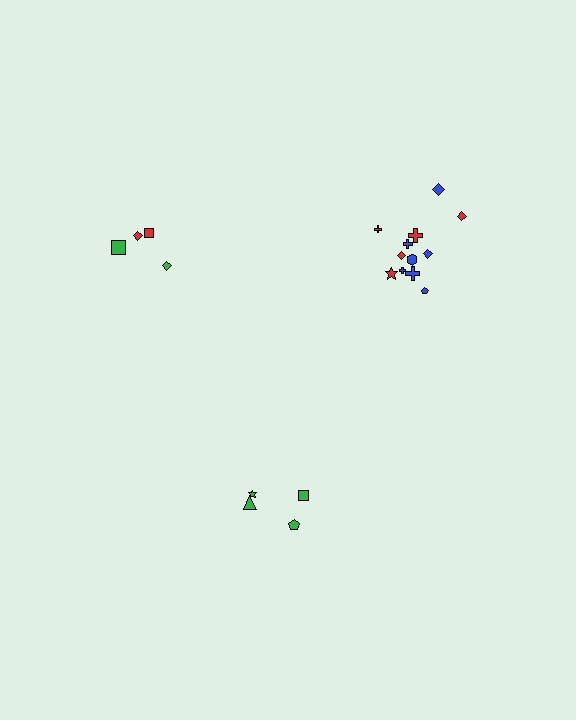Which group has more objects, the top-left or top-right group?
The top-right group.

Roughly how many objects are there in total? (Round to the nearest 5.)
Roughly 20 objects in total.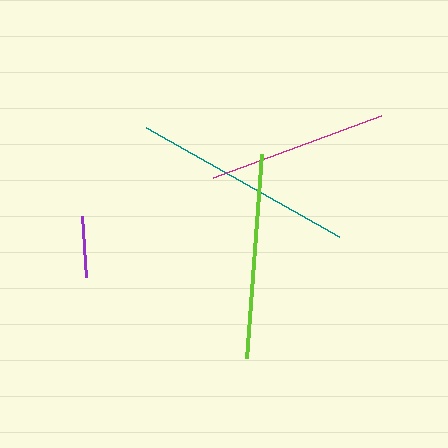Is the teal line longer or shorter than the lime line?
The teal line is longer than the lime line.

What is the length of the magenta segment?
The magenta segment is approximately 179 pixels long.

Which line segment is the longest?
The teal line is the longest at approximately 221 pixels.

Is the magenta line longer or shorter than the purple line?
The magenta line is longer than the purple line.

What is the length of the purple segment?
The purple segment is approximately 61 pixels long.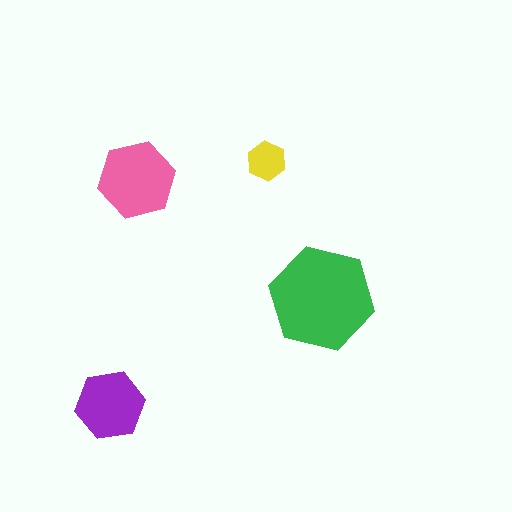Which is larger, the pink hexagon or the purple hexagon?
The pink one.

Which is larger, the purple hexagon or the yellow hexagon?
The purple one.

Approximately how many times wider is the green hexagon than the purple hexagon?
About 1.5 times wider.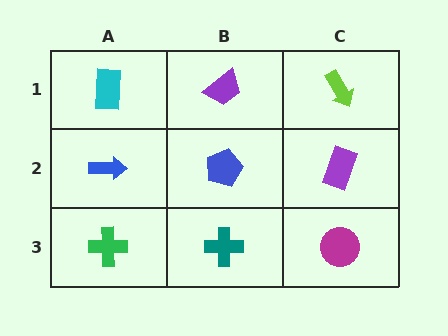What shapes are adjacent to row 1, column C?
A purple rectangle (row 2, column C), a purple trapezoid (row 1, column B).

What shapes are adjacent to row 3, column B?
A blue pentagon (row 2, column B), a green cross (row 3, column A), a magenta circle (row 3, column C).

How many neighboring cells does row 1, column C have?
2.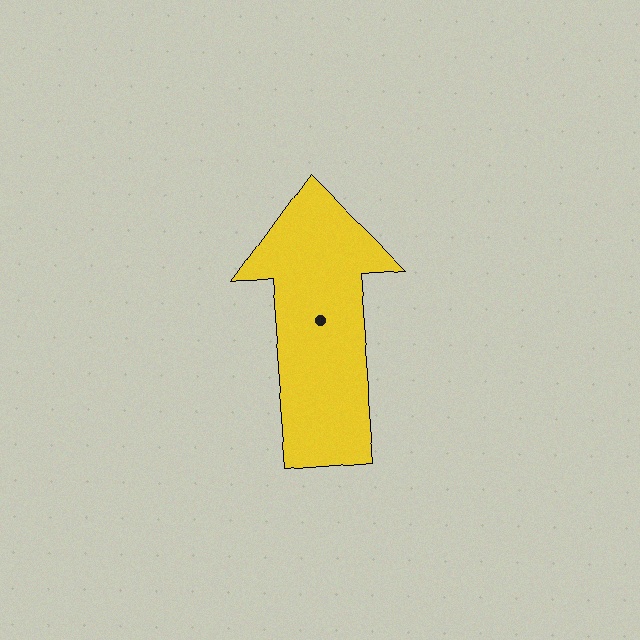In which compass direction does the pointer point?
North.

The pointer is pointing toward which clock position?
Roughly 12 o'clock.